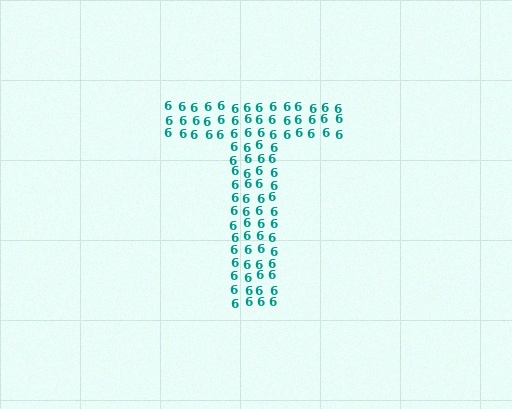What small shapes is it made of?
It is made of small digit 6's.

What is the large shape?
The large shape is the letter T.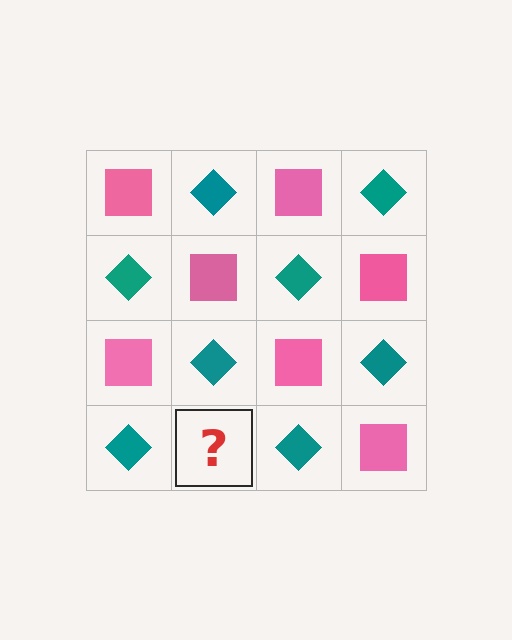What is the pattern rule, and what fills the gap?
The rule is that it alternates pink square and teal diamond in a checkerboard pattern. The gap should be filled with a pink square.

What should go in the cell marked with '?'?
The missing cell should contain a pink square.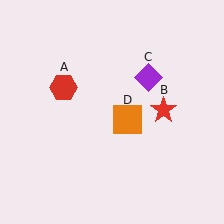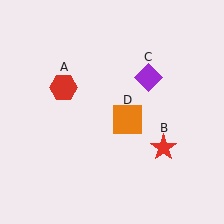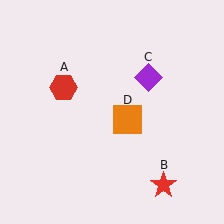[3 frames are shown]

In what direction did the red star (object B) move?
The red star (object B) moved down.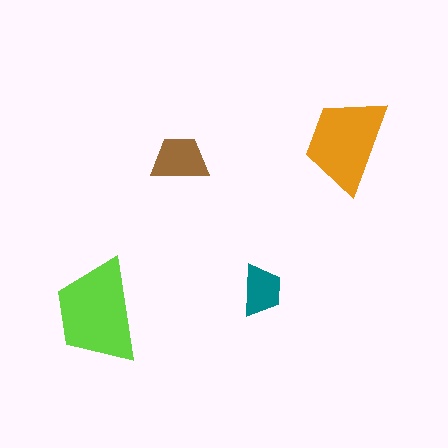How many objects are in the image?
There are 4 objects in the image.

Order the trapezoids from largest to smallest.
the lime one, the orange one, the brown one, the teal one.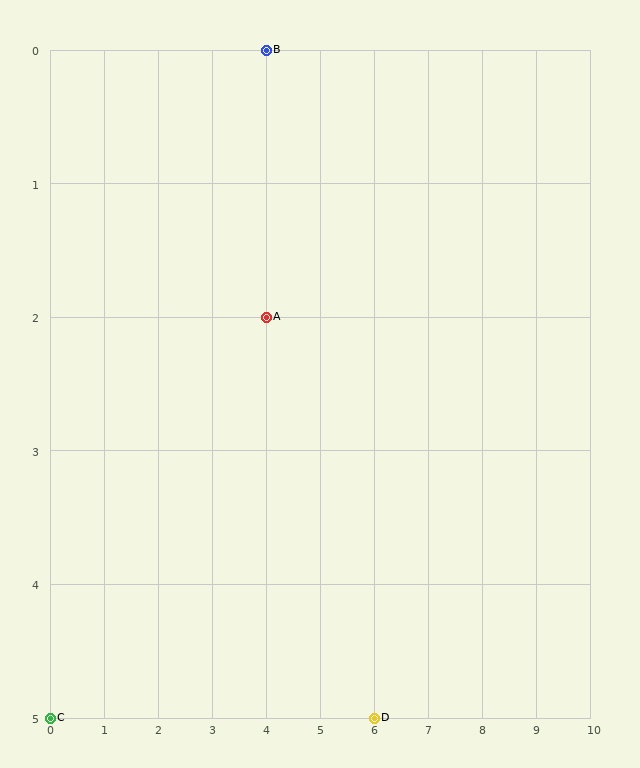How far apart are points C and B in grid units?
Points C and B are 4 columns and 5 rows apart (about 6.4 grid units diagonally).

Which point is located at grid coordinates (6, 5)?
Point D is at (6, 5).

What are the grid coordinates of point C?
Point C is at grid coordinates (0, 5).